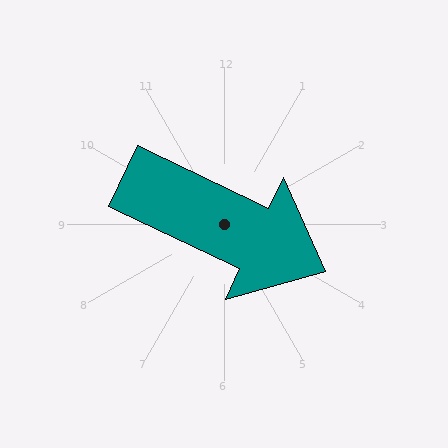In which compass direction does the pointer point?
Southeast.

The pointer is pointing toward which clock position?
Roughly 4 o'clock.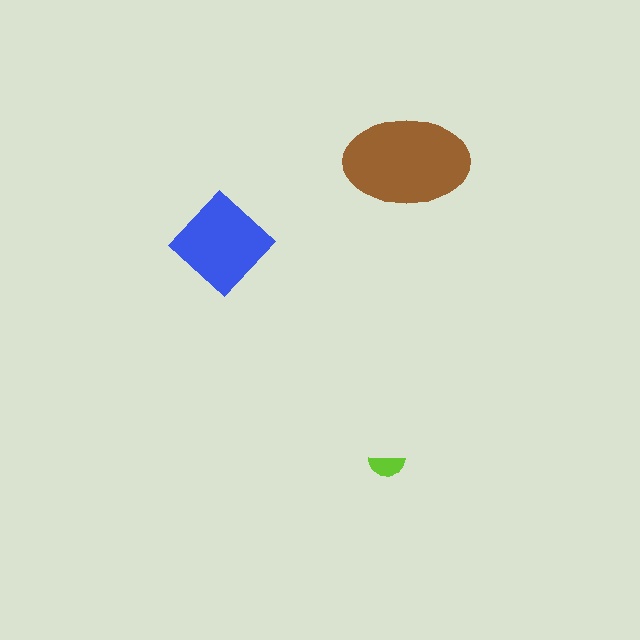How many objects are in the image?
There are 3 objects in the image.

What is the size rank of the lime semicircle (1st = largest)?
3rd.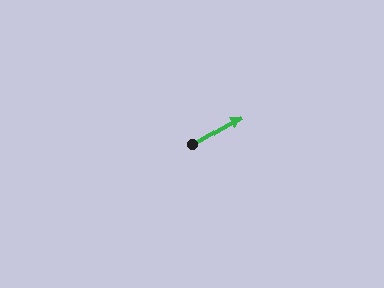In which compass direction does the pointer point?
Northeast.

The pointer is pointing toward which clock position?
Roughly 2 o'clock.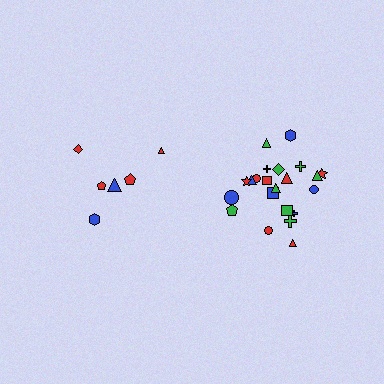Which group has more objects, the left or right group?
The right group.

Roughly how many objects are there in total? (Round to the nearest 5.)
Roughly 30 objects in total.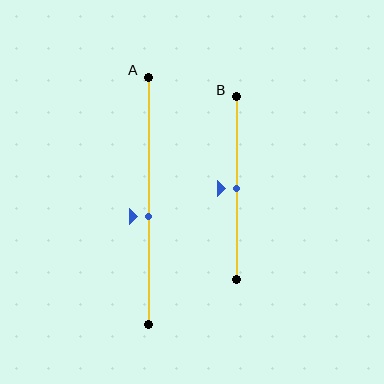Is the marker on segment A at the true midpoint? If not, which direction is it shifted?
No, the marker on segment A is shifted downward by about 6% of the segment length.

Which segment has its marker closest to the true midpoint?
Segment B has its marker closest to the true midpoint.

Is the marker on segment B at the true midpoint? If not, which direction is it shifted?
Yes, the marker on segment B is at the true midpoint.